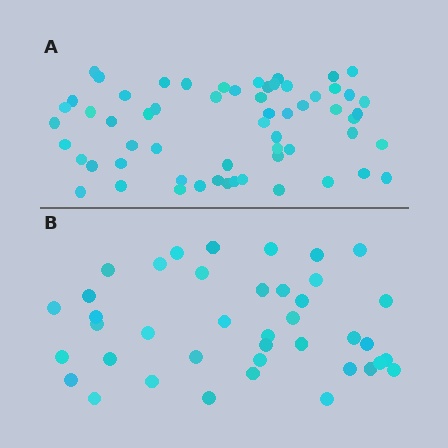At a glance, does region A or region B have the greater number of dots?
Region A (the top region) has more dots.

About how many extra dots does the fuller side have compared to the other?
Region A has approximately 20 more dots than region B.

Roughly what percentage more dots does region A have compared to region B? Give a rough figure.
About 50% more.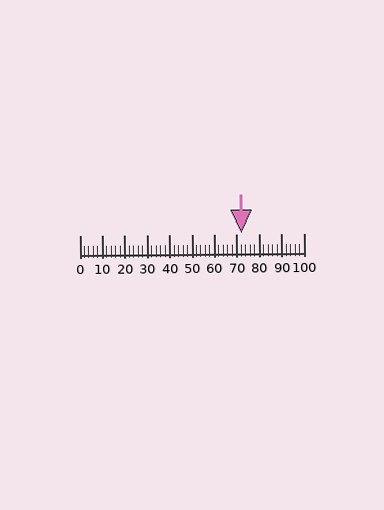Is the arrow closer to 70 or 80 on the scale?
The arrow is closer to 70.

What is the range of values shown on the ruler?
The ruler shows values from 0 to 100.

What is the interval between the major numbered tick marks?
The major tick marks are spaced 10 units apart.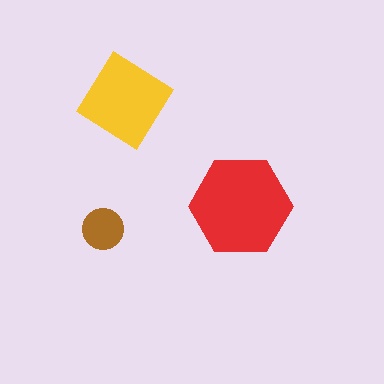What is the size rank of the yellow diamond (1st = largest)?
2nd.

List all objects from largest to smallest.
The red hexagon, the yellow diamond, the brown circle.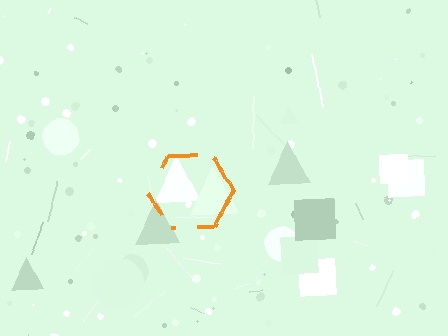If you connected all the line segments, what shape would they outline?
They would outline a hexagon.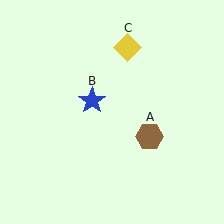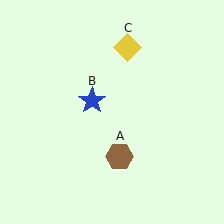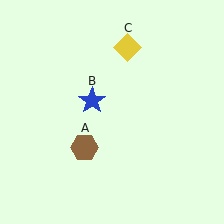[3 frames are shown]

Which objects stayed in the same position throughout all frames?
Blue star (object B) and yellow diamond (object C) remained stationary.